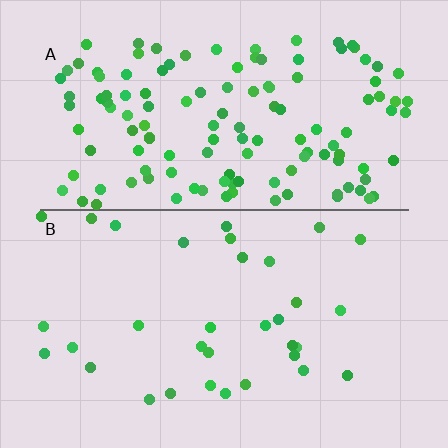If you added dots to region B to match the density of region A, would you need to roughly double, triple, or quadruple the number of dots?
Approximately quadruple.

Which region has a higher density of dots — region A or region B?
A (the top).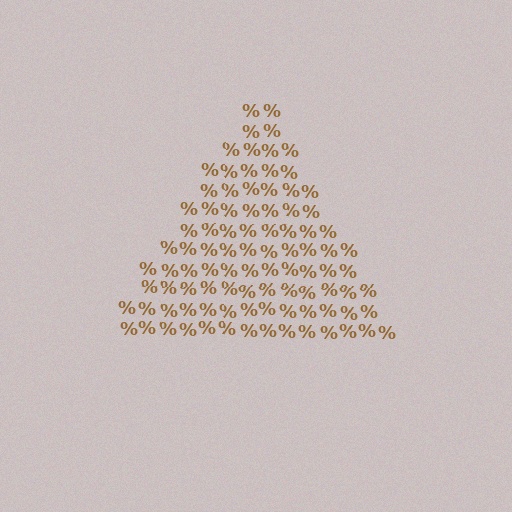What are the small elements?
The small elements are percent signs.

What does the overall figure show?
The overall figure shows a triangle.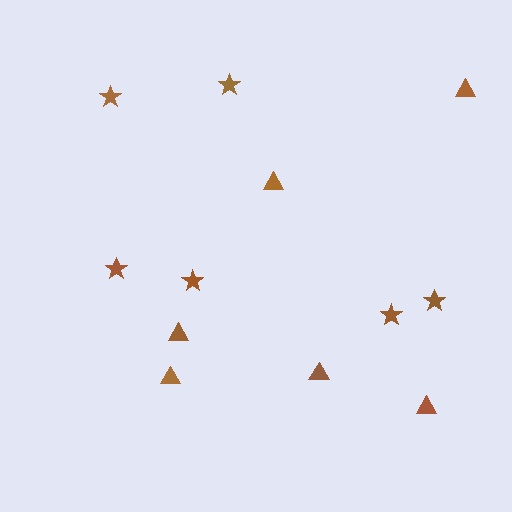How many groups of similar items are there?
There are 2 groups: one group of stars (6) and one group of triangles (6).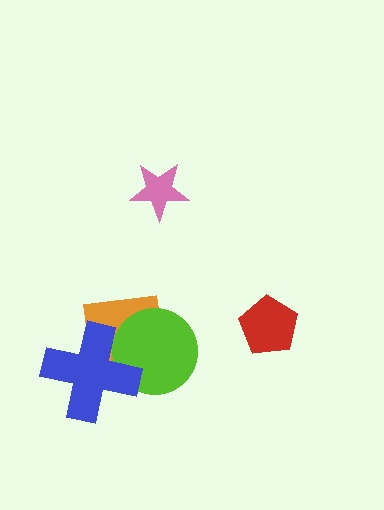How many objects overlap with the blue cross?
2 objects overlap with the blue cross.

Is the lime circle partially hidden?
Yes, it is partially covered by another shape.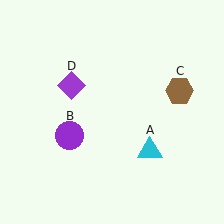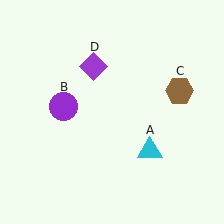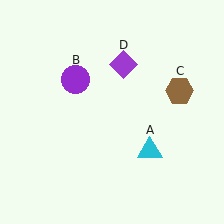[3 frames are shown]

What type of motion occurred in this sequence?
The purple circle (object B), purple diamond (object D) rotated clockwise around the center of the scene.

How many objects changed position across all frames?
2 objects changed position: purple circle (object B), purple diamond (object D).